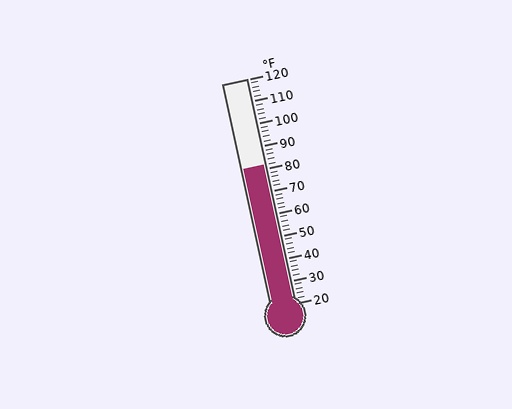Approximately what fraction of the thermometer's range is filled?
The thermometer is filled to approximately 60% of its range.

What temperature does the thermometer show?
The thermometer shows approximately 82°F.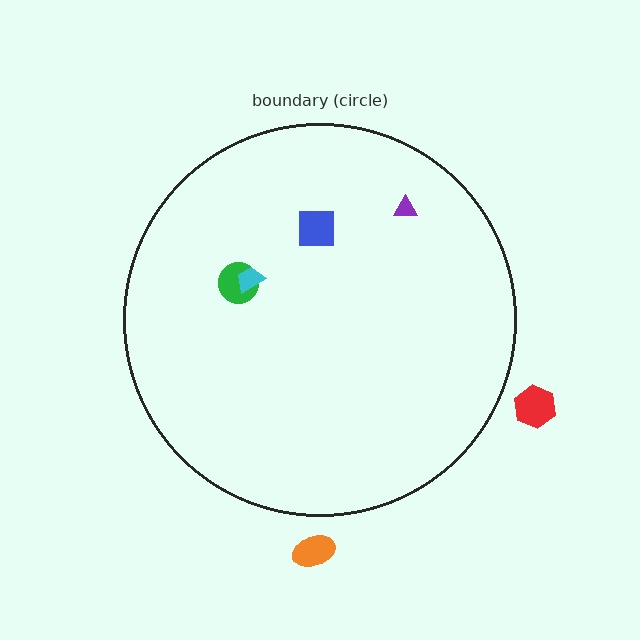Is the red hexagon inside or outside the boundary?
Outside.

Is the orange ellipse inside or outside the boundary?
Outside.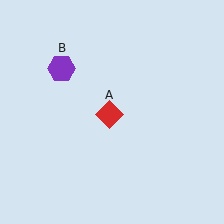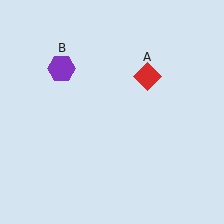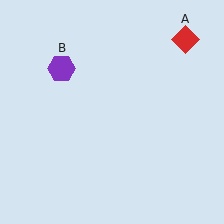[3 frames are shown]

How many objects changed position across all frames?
1 object changed position: red diamond (object A).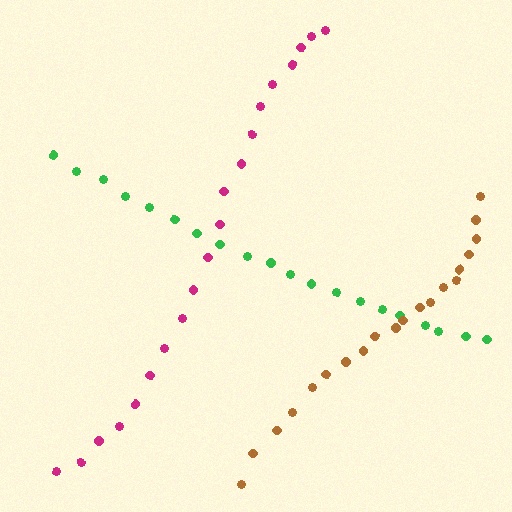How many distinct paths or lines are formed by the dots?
There are 3 distinct paths.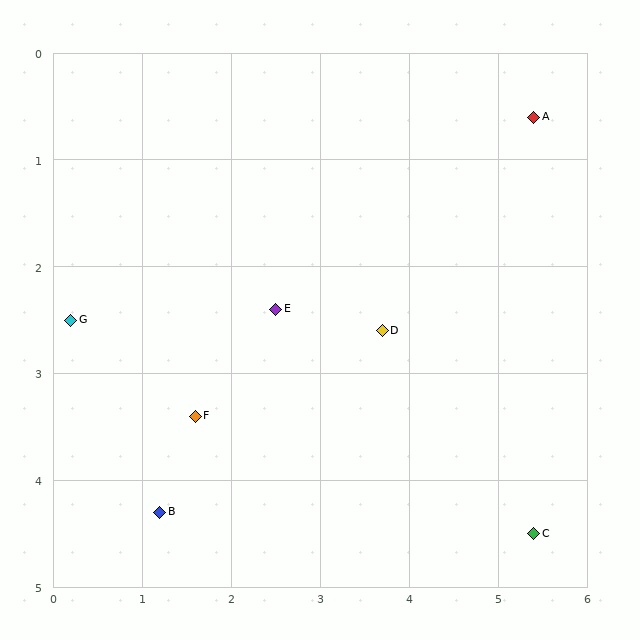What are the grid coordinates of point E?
Point E is at approximately (2.5, 2.4).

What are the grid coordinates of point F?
Point F is at approximately (1.6, 3.4).